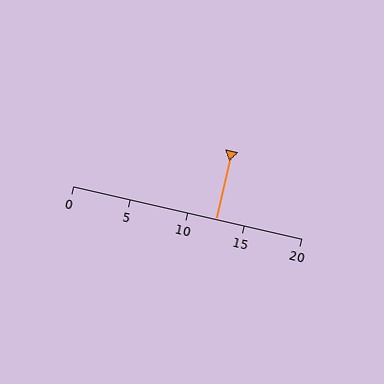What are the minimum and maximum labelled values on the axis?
The axis runs from 0 to 20.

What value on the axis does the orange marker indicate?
The marker indicates approximately 12.5.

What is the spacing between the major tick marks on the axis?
The major ticks are spaced 5 apart.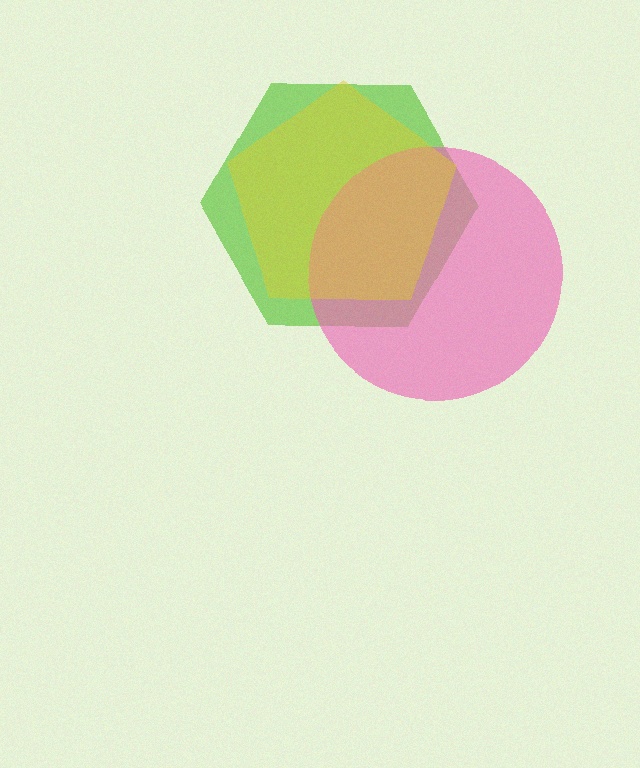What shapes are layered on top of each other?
The layered shapes are: a lime hexagon, a pink circle, a yellow pentagon.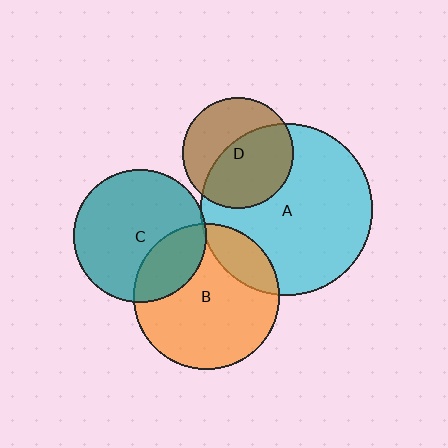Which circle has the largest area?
Circle A (cyan).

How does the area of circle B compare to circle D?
Approximately 1.7 times.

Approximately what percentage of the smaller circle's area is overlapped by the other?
Approximately 20%.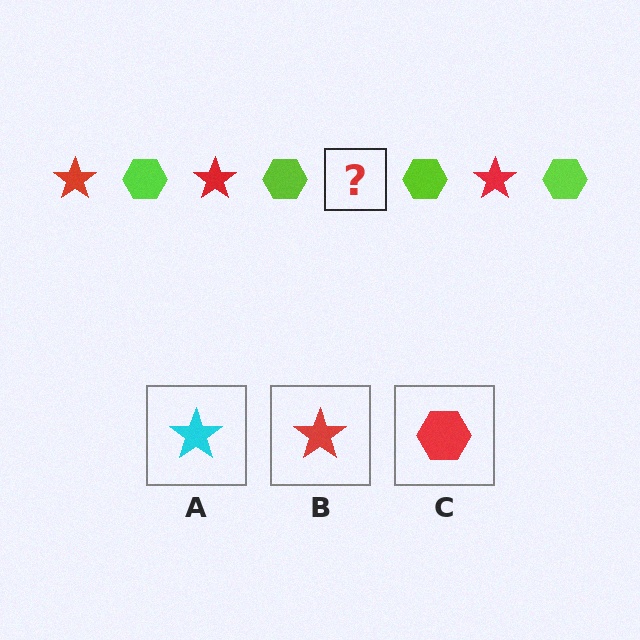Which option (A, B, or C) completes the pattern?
B.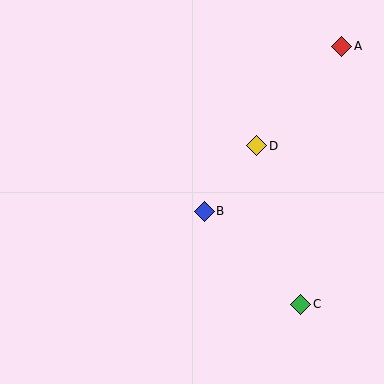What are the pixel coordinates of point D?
Point D is at (257, 146).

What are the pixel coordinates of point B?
Point B is at (204, 211).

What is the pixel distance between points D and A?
The distance between D and A is 131 pixels.